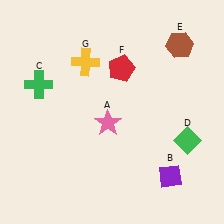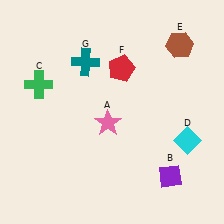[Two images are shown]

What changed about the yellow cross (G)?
In Image 1, G is yellow. In Image 2, it changed to teal.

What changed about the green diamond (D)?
In Image 1, D is green. In Image 2, it changed to cyan.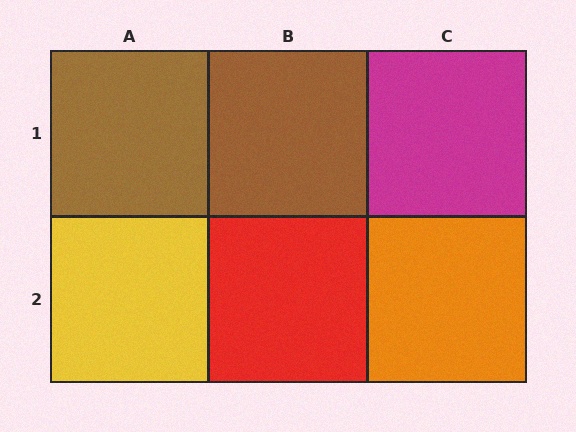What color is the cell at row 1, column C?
Magenta.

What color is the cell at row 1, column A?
Brown.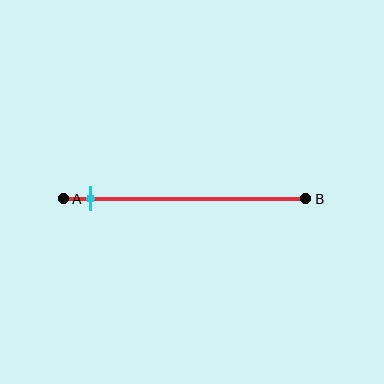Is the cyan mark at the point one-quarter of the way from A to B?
No, the mark is at about 10% from A, not at the 25% one-quarter point.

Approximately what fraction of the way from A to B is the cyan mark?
The cyan mark is approximately 10% of the way from A to B.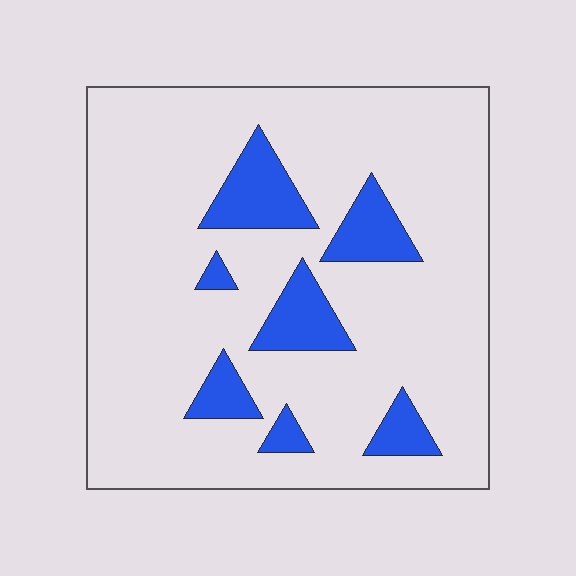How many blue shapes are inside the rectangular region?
7.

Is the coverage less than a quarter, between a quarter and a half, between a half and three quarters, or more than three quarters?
Less than a quarter.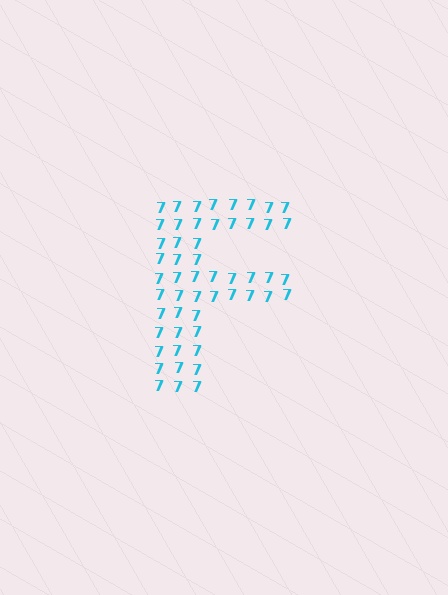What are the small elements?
The small elements are digit 7's.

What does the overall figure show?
The overall figure shows the letter F.